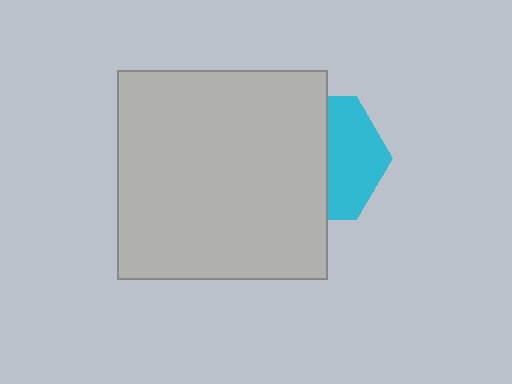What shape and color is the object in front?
The object in front is a light gray square.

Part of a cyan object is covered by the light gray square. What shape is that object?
It is a hexagon.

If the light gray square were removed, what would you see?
You would see the complete cyan hexagon.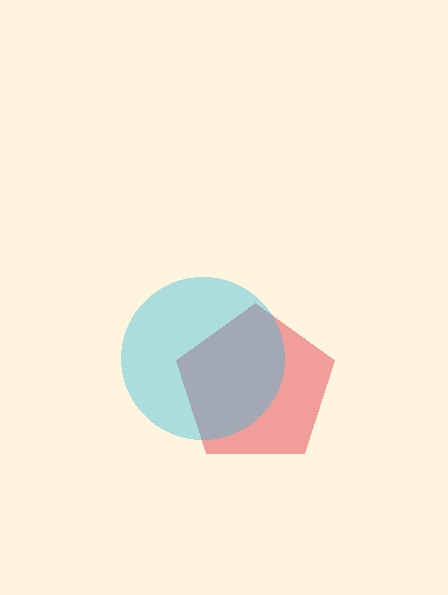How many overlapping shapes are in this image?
There are 2 overlapping shapes in the image.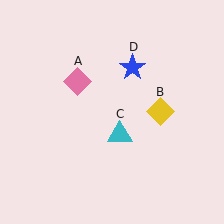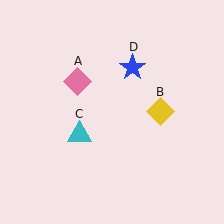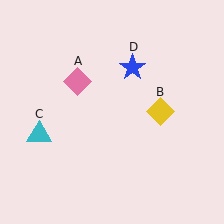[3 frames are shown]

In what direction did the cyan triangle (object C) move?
The cyan triangle (object C) moved left.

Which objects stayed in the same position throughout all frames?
Pink diamond (object A) and yellow diamond (object B) and blue star (object D) remained stationary.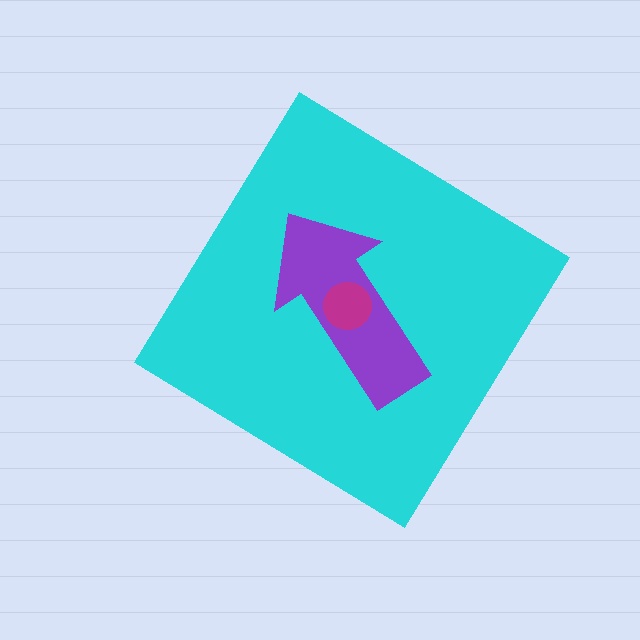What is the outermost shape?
The cyan diamond.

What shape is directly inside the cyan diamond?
The purple arrow.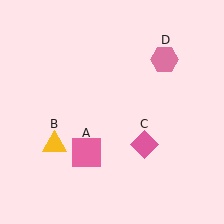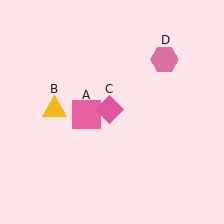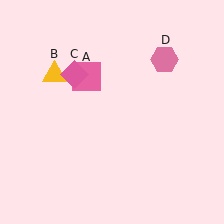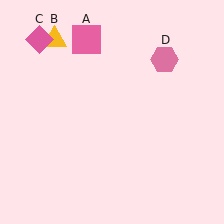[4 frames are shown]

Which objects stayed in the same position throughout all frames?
Pink hexagon (object D) remained stationary.